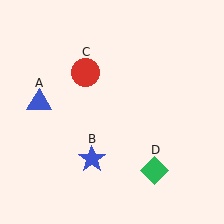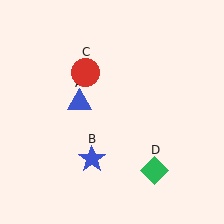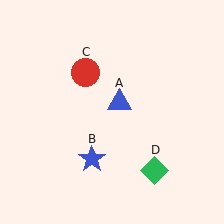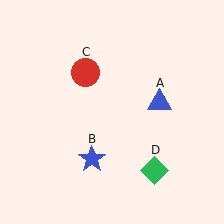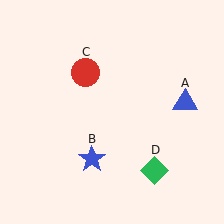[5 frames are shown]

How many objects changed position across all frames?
1 object changed position: blue triangle (object A).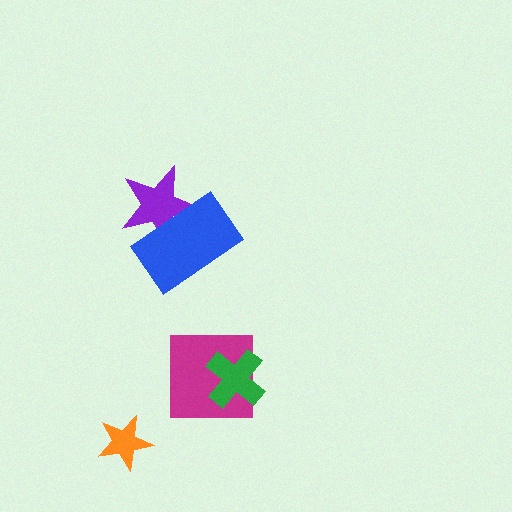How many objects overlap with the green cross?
1 object overlaps with the green cross.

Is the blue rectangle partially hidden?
No, no other shape covers it.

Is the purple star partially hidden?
Yes, it is partially covered by another shape.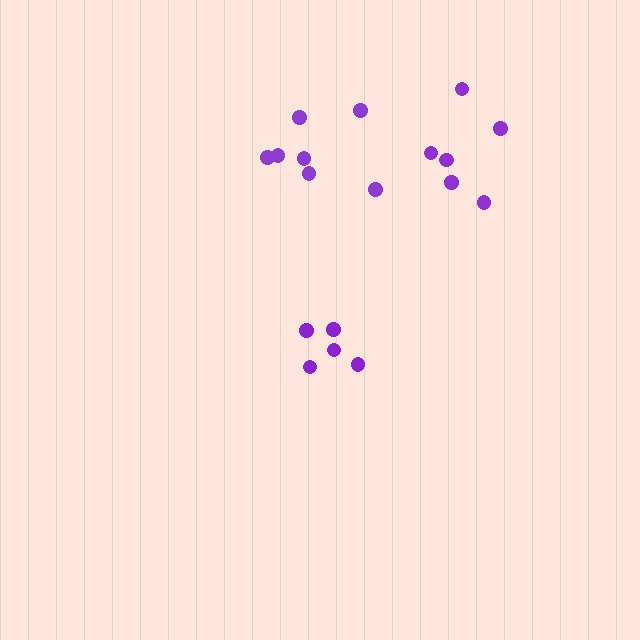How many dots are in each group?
Group 1: 5 dots, Group 2: 6 dots, Group 3: 7 dots (18 total).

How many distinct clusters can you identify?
There are 3 distinct clusters.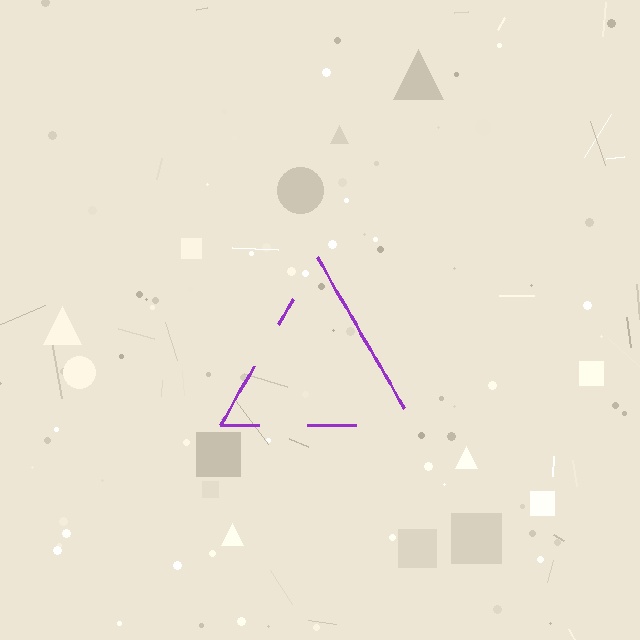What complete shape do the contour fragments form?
The contour fragments form a triangle.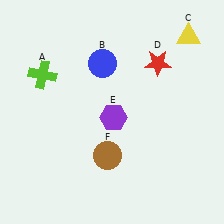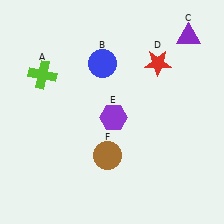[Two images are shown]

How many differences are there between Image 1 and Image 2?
There is 1 difference between the two images.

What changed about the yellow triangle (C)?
In Image 1, C is yellow. In Image 2, it changed to purple.